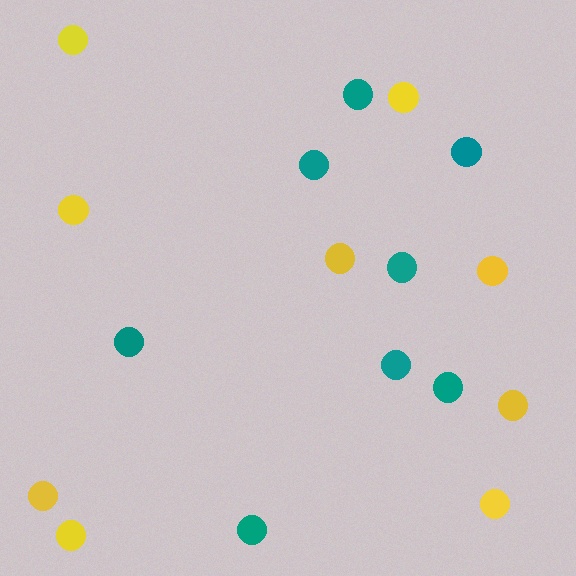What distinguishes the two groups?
There are 2 groups: one group of teal circles (8) and one group of yellow circles (9).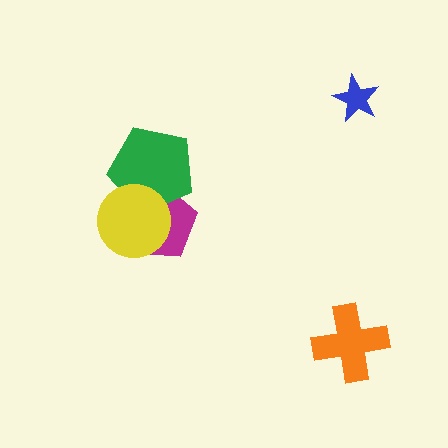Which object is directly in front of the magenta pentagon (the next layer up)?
The green pentagon is directly in front of the magenta pentagon.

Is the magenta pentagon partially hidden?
Yes, it is partially covered by another shape.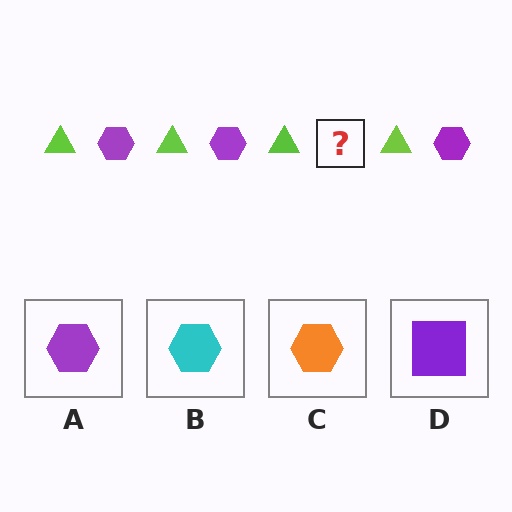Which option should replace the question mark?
Option A.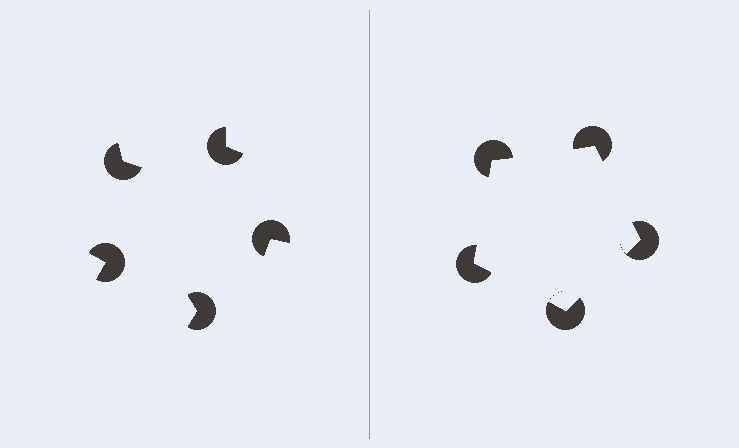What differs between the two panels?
The pac-man discs are positioned identically on both sides; only the wedge orientations differ. On the right they align to a pentagon; on the left they are misaligned.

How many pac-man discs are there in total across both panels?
10 — 5 on each side.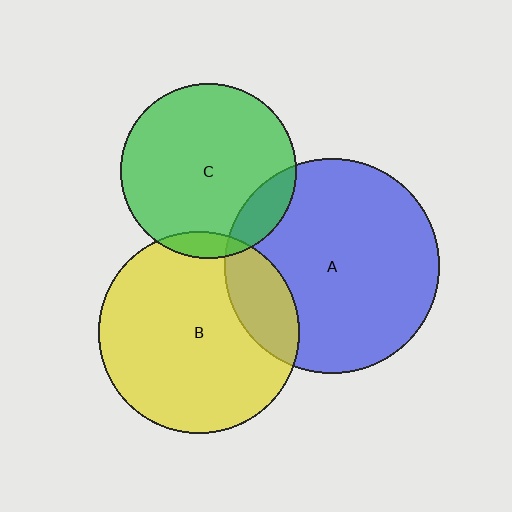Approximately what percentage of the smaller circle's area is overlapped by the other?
Approximately 5%.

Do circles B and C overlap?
Yes.